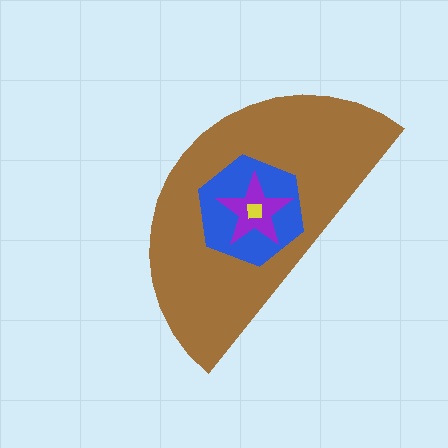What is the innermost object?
The yellow square.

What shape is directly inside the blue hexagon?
The purple star.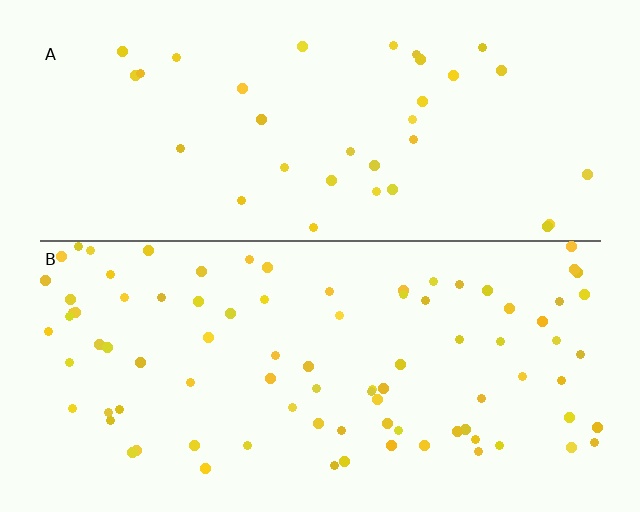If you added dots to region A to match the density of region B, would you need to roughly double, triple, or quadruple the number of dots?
Approximately triple.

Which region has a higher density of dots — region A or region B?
B (the bottom).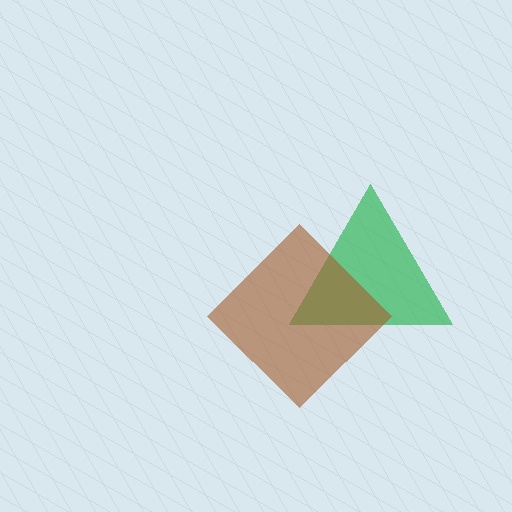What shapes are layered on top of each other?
The layered shapes are: a green triangle, a brown diamond.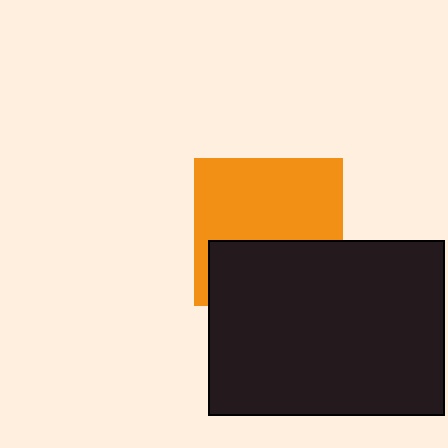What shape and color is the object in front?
The object in front is a black rectangle.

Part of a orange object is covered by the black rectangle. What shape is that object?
It is a square.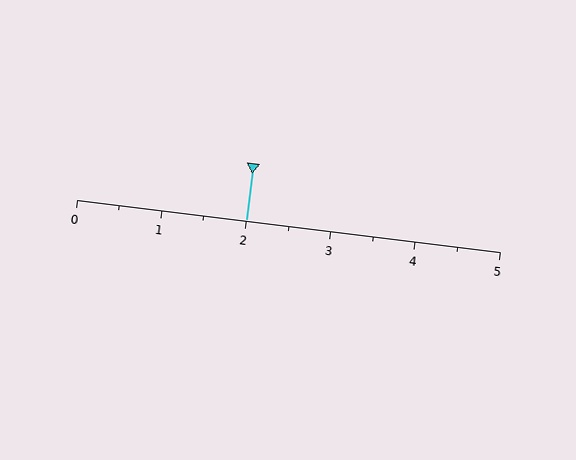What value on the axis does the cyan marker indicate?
The marker indicates approximately 2.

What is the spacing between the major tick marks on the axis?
The major ticks are spaced 1 apart.